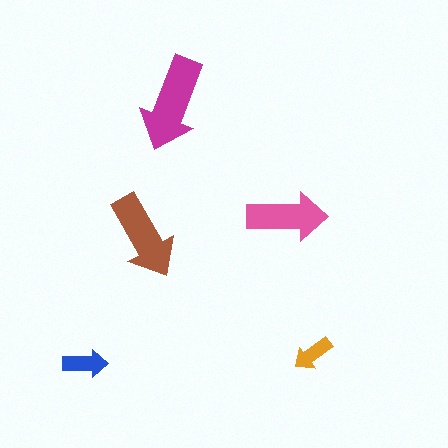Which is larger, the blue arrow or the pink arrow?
The pink one.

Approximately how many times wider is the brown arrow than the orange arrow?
About 2 times wider.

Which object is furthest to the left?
The blue arrow is leftmost.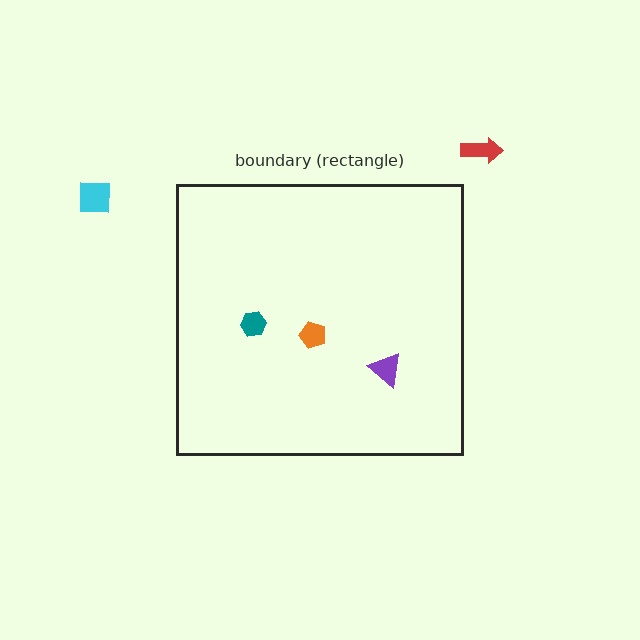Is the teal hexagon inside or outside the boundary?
Inside.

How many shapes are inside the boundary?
3 inside, 2 outside.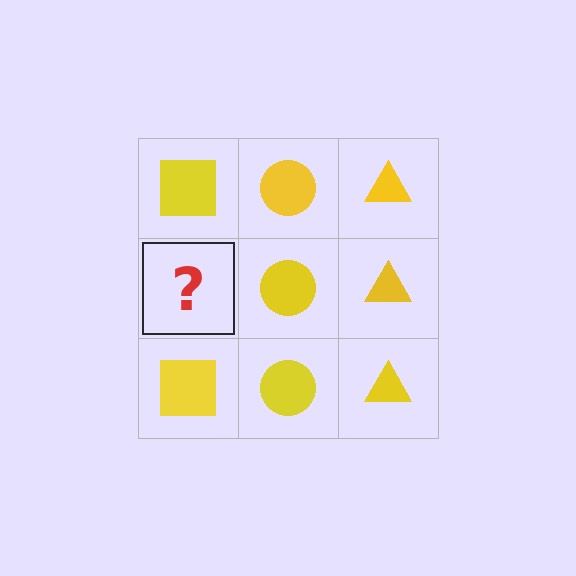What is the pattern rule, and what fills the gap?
The rule is that each column has a consistent shape. The gap should be filled with a yellow square.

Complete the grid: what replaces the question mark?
The question mark should be replaced with a yellow square.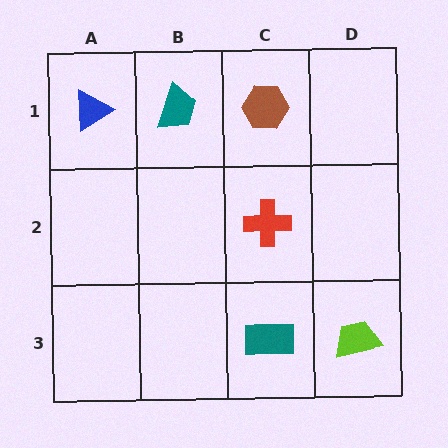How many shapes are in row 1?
3 shapes.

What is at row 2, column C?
A red cross.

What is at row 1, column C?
A brown hexagon.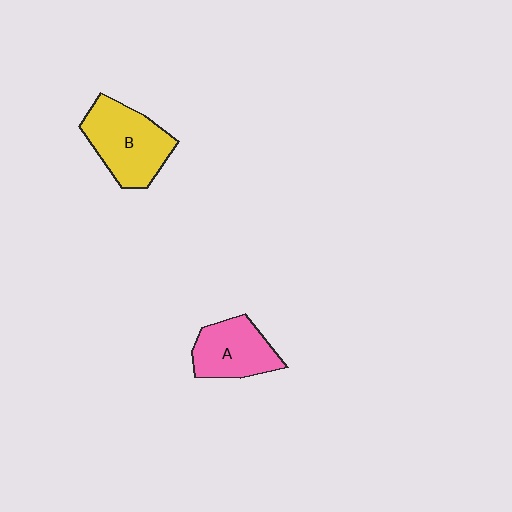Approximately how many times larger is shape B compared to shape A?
Approximately 1.3 times.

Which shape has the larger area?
Shape B (yellow).